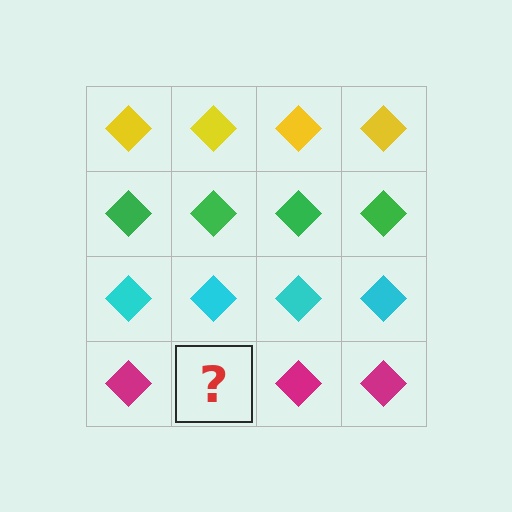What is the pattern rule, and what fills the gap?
The rule is that each row has a consistent color. The gap should be filled with a magenta diamond.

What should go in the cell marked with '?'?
The missing cell should contain a magenta diamond.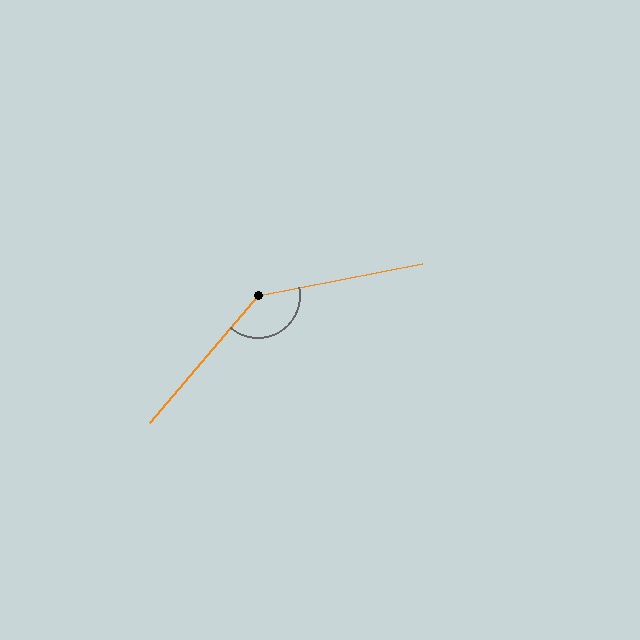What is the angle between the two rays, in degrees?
Approximately 141 degrees.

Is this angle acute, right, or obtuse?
It is obtuse.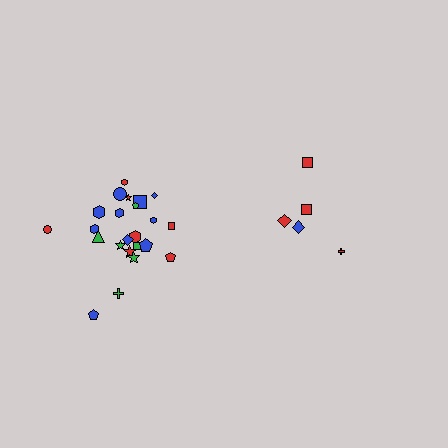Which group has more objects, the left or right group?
The left group.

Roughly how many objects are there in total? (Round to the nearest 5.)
Roughly 30 objects in total.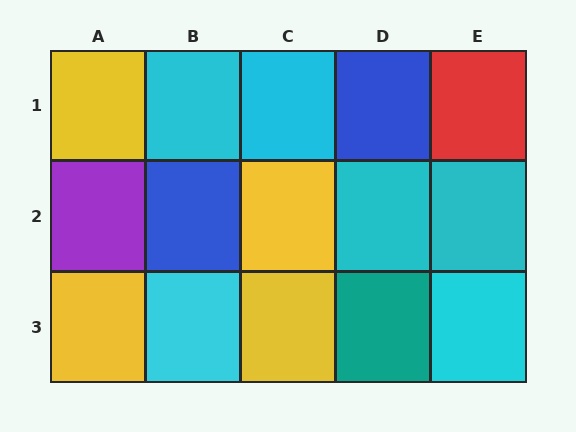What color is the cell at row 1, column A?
Yellow.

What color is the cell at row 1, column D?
Blue.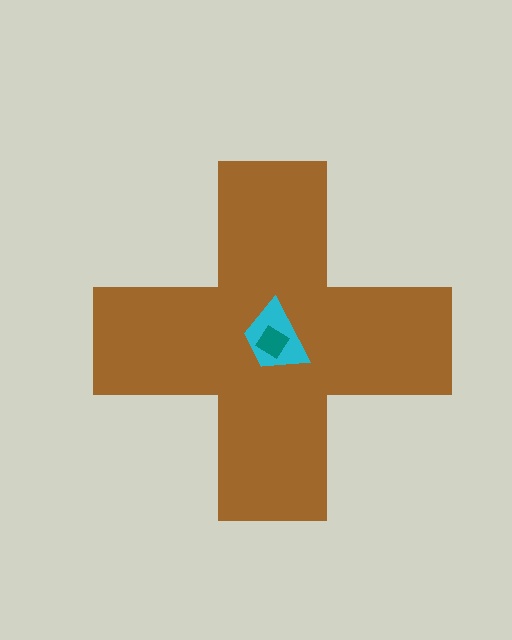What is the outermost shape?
The brown cross.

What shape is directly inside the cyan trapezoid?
The teal diamond.